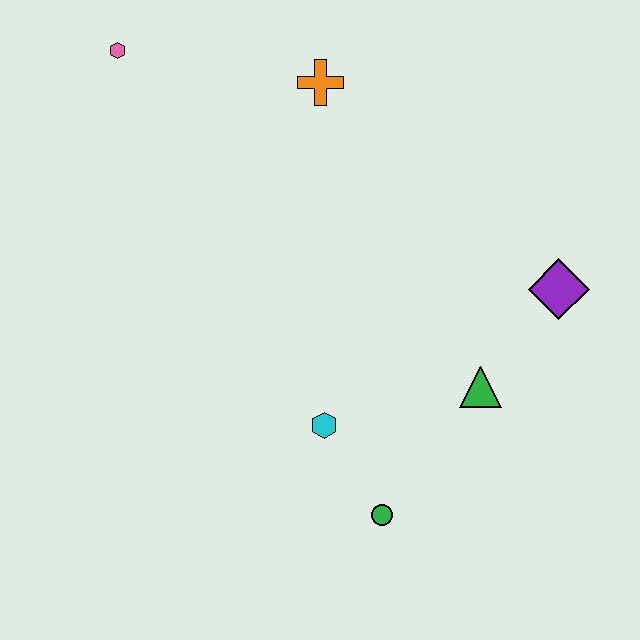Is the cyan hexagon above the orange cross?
No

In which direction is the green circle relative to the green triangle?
The green circle is below the green triangle.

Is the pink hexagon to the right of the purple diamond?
No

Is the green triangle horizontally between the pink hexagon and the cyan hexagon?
No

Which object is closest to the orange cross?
The pink hexagon is closest to the orange cross.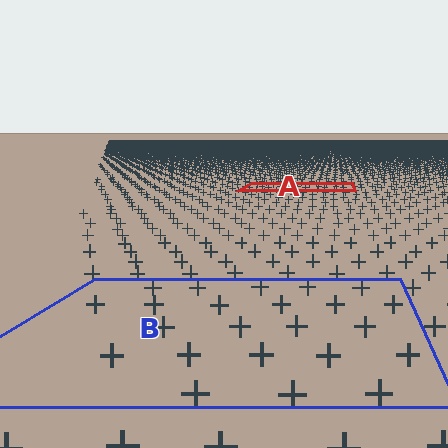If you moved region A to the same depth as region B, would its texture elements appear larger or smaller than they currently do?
They would appear larger. At a closer depth, the same texture elements are projected at a bigger on-screen size.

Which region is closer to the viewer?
Region B is closer. The texture elements there are larger and more spread out.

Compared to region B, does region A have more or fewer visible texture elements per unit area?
Region A has more texture elements per unit area — they are packed more densely because it is farther away.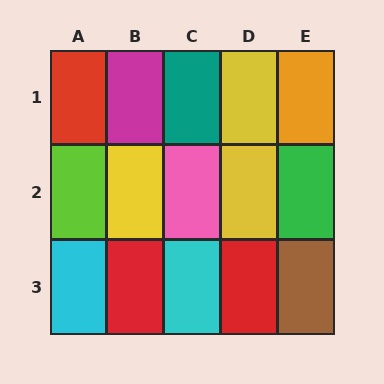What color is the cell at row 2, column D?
Yellow.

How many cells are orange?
1 cell is orange.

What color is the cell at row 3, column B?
Red.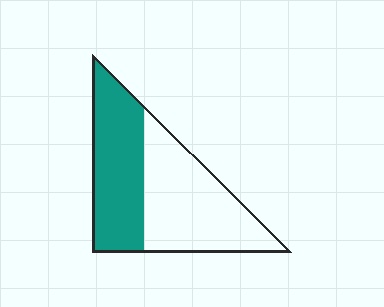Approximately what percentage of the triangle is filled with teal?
Approximately 45%.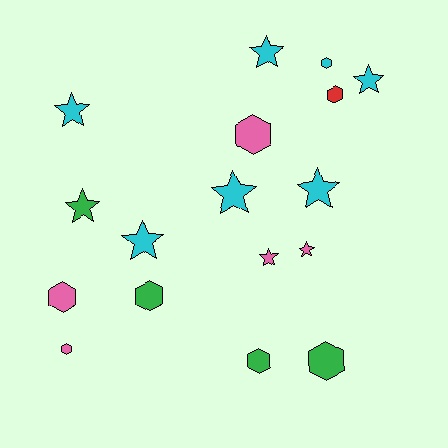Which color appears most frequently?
Cyan, with 7 objects.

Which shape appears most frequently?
Star, with 9 objects.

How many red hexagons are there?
There is 1 red hexagon.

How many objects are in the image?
There are 17 objects.